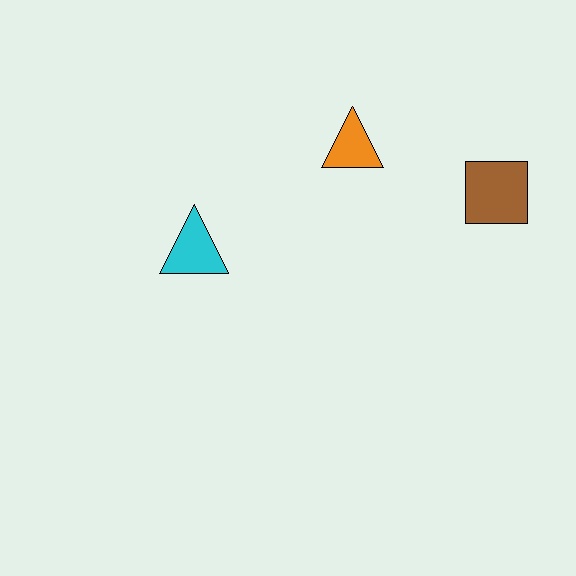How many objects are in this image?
There are 3 objects.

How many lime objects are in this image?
There are no lime objects.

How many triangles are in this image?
There are 2 triangles.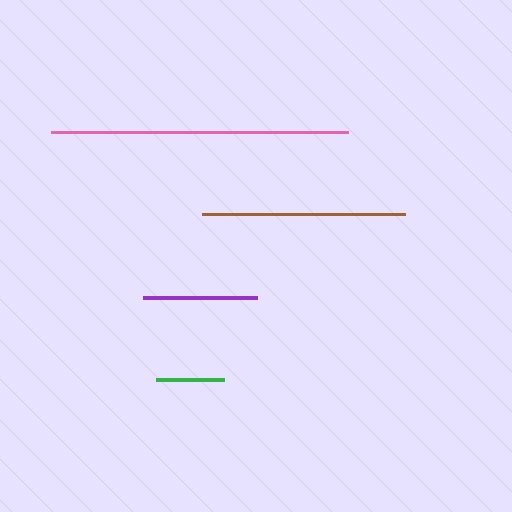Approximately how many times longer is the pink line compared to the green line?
The pink line is approximately 4.4 times the length of the green line.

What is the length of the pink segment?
The pink segment is approximately 297 pixels long.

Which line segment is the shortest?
The green line is the shortest at approximately 68 pixels.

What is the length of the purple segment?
The purple segment is approximately 115 pixels long.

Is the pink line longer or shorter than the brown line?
The pink line is longer than the brown line.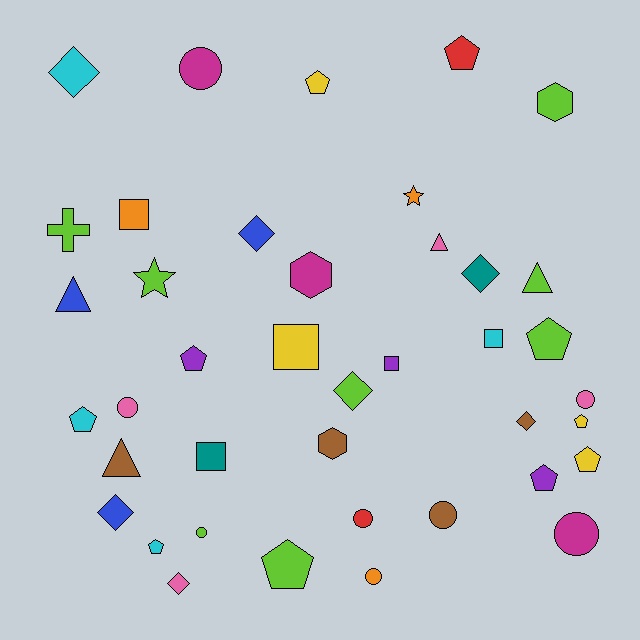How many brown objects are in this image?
There are 4 brown objects.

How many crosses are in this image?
There is 1 cross.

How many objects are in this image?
There are 40 objects.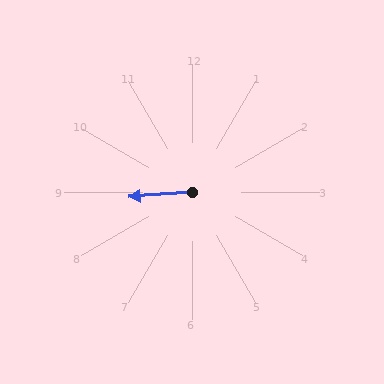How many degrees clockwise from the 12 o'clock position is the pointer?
Approximately 266 degrees.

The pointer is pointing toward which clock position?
Roughly 9 o'clock.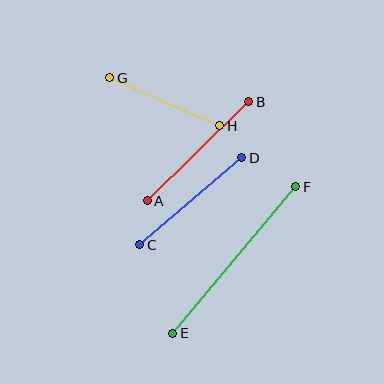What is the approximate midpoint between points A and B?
The midpoint is at approximately (198, 151) pixels.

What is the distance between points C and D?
The distance is approximately 134 pixels.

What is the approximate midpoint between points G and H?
The midpoint is at approximately (165, 102) pixels.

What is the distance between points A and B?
The distance is approximately 142 pixels.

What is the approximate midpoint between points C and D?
The midpoint is at approximately (191, 201) pixels.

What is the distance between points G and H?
The distance is approximately 120 pixels.